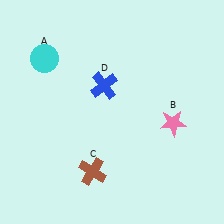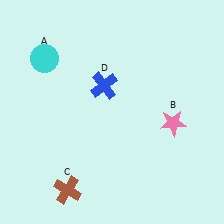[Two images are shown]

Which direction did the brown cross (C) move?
The brown cross (C) moved left.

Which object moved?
The brown cross (C) moved left.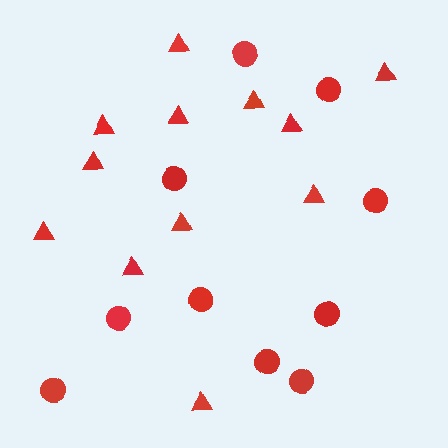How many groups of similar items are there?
There are 2 groups: one group of circles (10) and one group of triangles (12).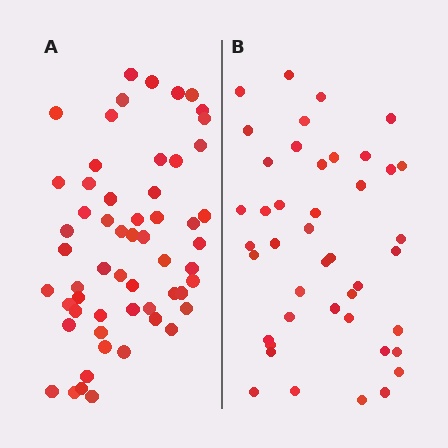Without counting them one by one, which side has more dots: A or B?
Region A (the left region) has more dots.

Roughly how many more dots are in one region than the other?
Region A has approximately 15 more dots than region B.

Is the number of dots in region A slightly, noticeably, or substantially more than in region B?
Region A has noticeably more, but not dramatically so. The ratio is roughly 1.3 to 1.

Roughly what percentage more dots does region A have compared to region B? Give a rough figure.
About 35% more.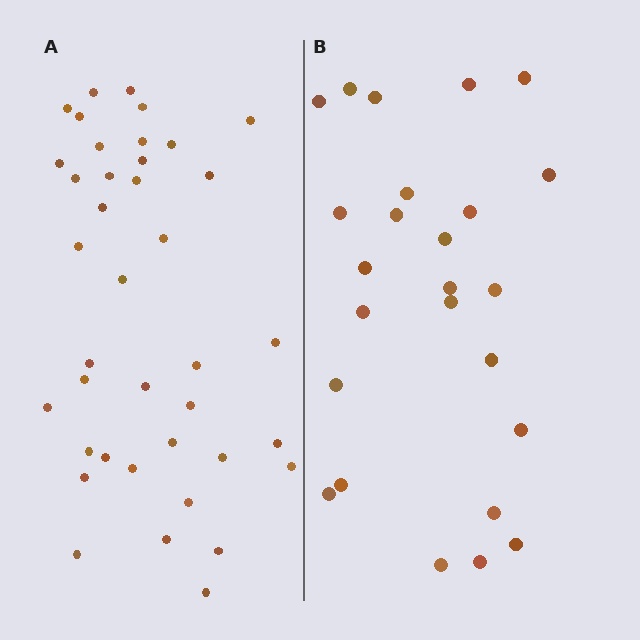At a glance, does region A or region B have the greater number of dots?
Region A (the left region) has more dots.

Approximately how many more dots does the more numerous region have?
Region A has approximately 15 more dots than region B.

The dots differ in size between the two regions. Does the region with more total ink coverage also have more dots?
No. Region B has more total ink coverage because its dots are larger, but region A actually contains more individual dots. Total area can be misleading — the number of items is what matters here.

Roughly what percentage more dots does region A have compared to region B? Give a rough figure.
About 55% more.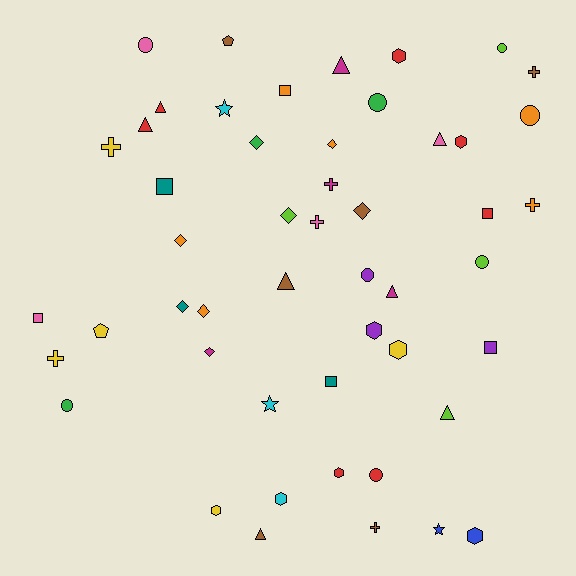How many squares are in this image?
There are 6 squares.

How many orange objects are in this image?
There are 6 orange objects.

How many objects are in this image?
There are 50 objects.